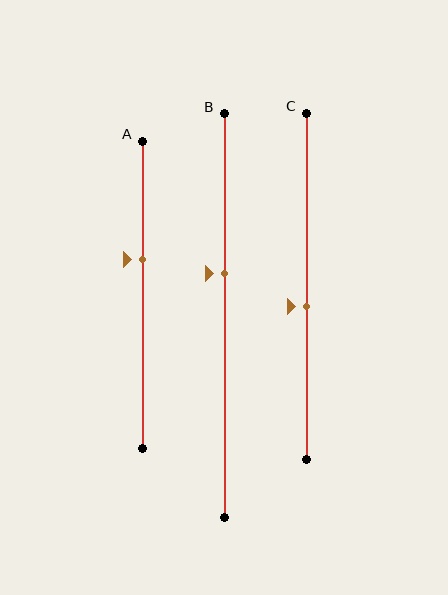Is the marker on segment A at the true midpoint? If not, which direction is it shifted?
No, the marker on segment A is shifted upward by about 12% of the segment length.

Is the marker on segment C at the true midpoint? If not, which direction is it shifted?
No, the marker on segment C is shifted downward by about 6% of the segment length.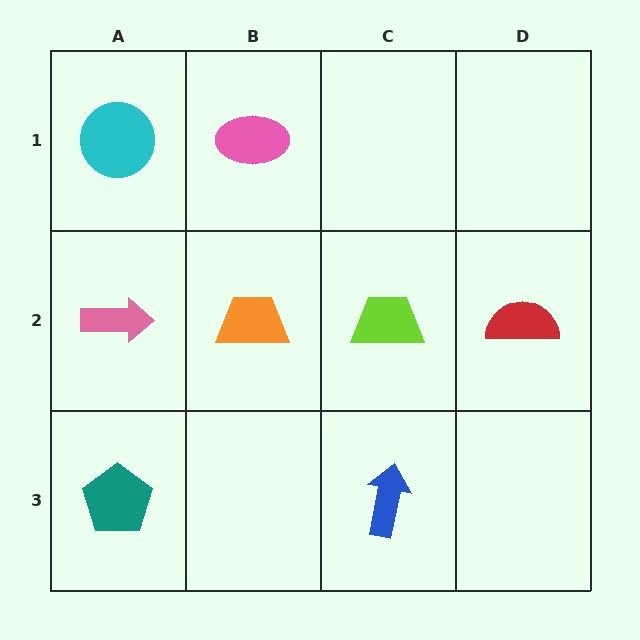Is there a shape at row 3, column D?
No, that cell is empty.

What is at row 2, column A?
A pink arrow.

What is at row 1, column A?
A cyan circle.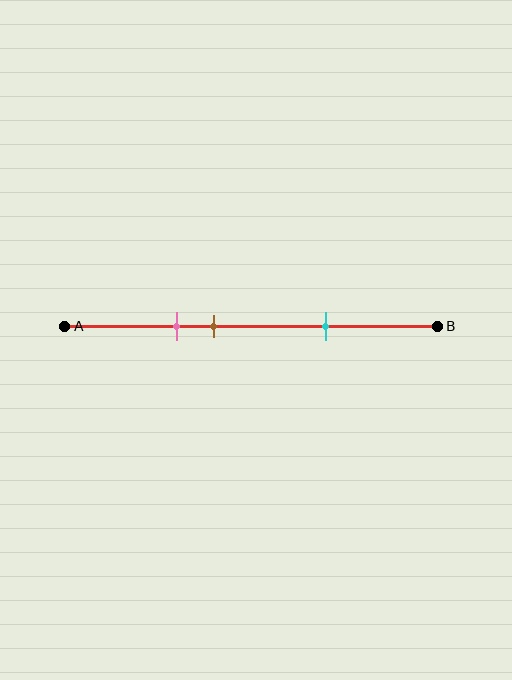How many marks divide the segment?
There are 3 marks dividing the segment.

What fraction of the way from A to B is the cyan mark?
The cyan mark is approximately 70% (0.7) of the way from A to B.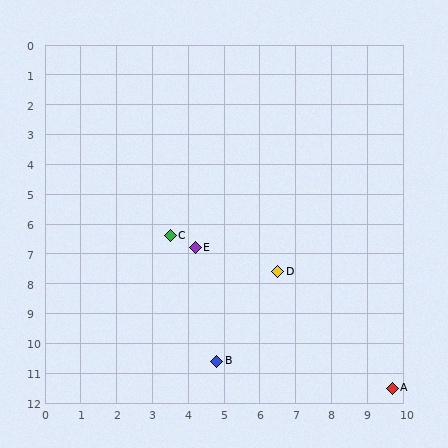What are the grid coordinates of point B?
Point B is at approximately (4.8, 10.6).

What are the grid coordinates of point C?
Point C is at approximately (3.5, 6.4).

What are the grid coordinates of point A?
Point A is at approximately (9.7, 11.5).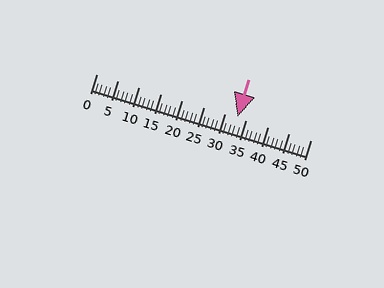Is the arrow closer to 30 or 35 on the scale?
The arrow is closer to 35.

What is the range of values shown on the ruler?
The ruler shows values from 0 to 50.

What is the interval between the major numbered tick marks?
The major tick marks are spaced 5 units apart.